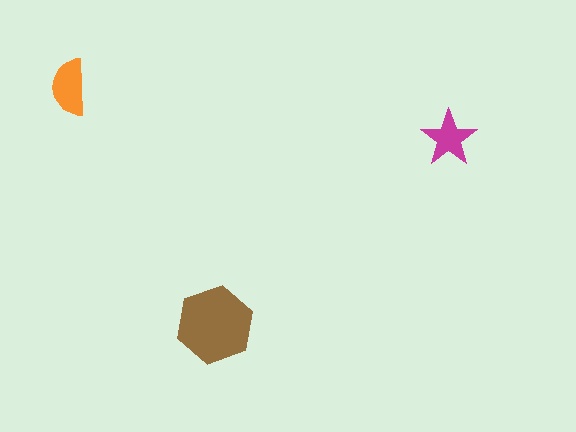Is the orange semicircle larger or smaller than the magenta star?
Larger.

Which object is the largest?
The brown hexagon.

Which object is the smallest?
The magenta star.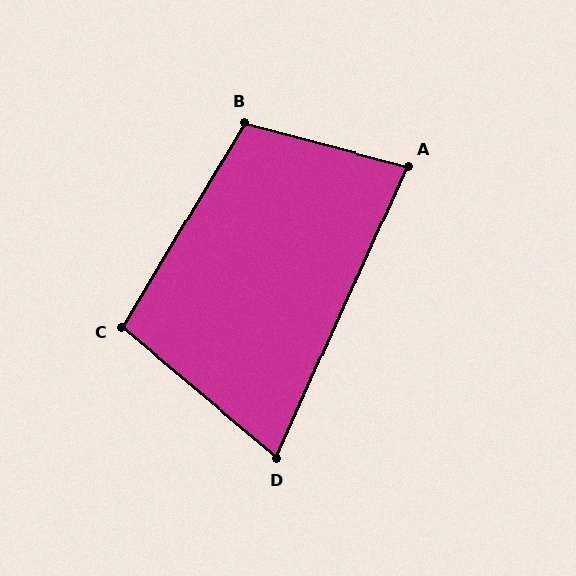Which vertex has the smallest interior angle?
D, at approximately 74 degrees.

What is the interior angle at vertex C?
Approximately 99 degrees (obtuse).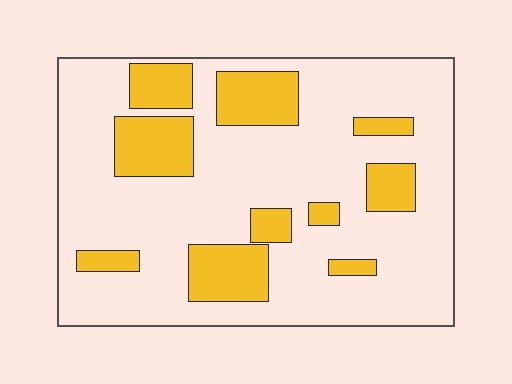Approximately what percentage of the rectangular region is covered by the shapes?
Approximately 25%.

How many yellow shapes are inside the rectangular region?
10.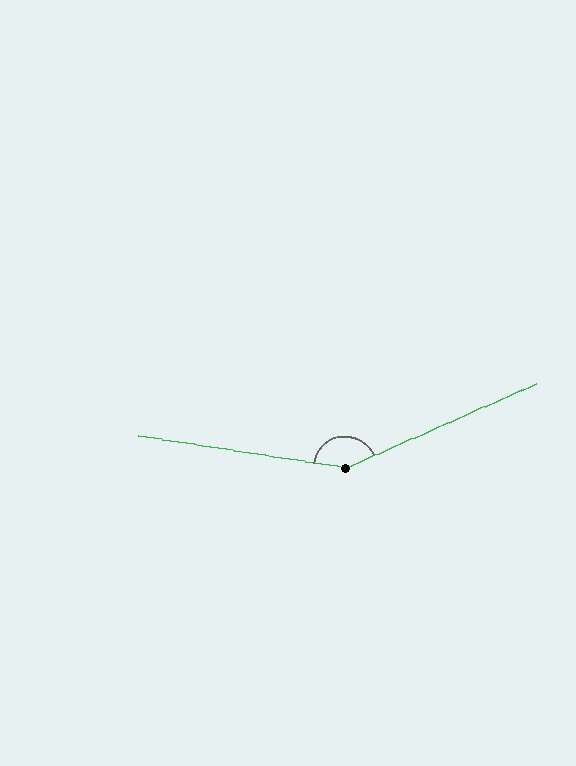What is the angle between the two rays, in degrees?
Approximately 147 degrees.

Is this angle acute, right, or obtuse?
It is obtuse.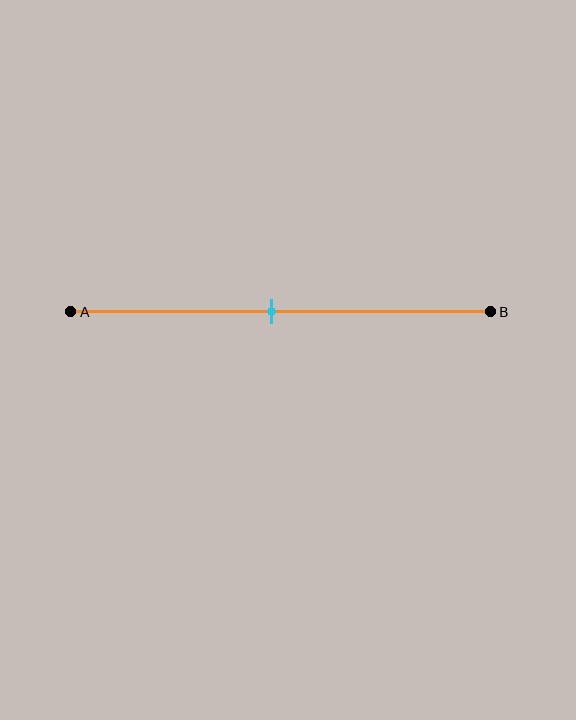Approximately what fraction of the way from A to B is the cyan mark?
The cyan mark is approximately 50% of the way from A to B.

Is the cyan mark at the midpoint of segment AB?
Yes, the mark is approximately at the midpoint.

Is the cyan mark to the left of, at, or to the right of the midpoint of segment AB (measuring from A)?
The cyan mark is approximately at the midpoint of segment AB.